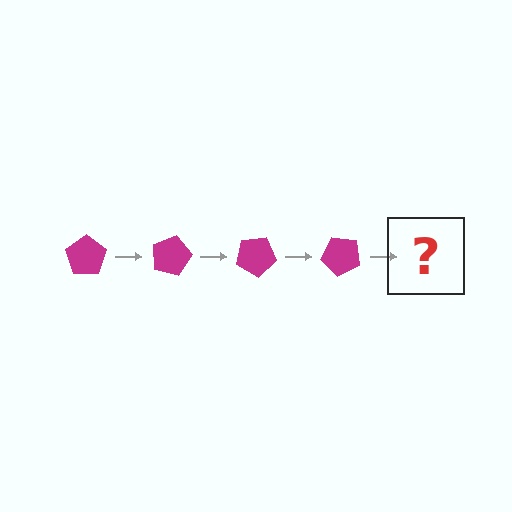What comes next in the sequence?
The next element should be a magenta pentagon rotated 60 degrees.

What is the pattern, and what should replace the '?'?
The pattern is that the pentagon rotates 15 degrees each step. The '?' should be a magenta pentagon rotated 60 degrees.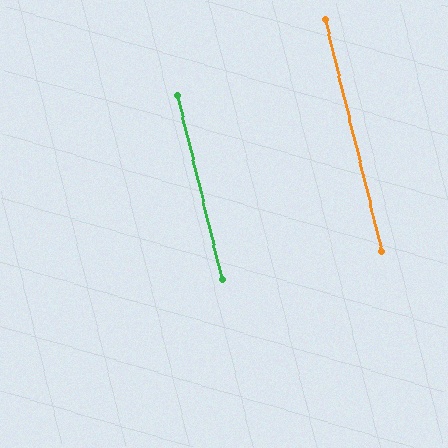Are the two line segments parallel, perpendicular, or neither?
Parallel — their directions differ by only 0.2°.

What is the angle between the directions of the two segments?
Approximately 0 degrees.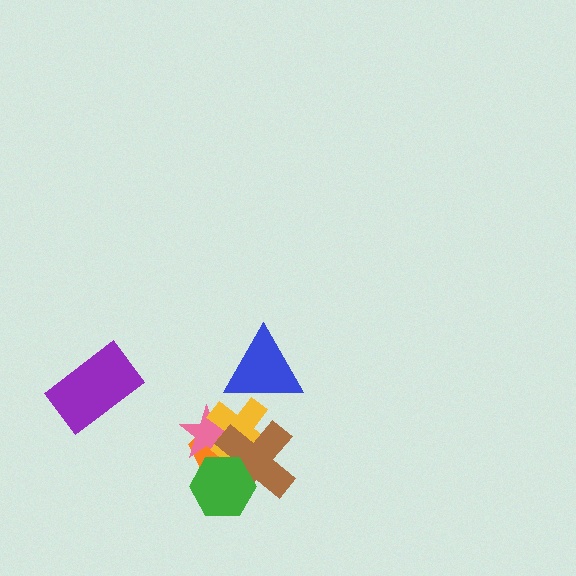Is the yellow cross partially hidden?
Yes, it is partially covered by another shape.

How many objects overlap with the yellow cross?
5 objects overlap with the yellow cross.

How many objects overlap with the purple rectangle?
0 objects overlap with the purple rectangle.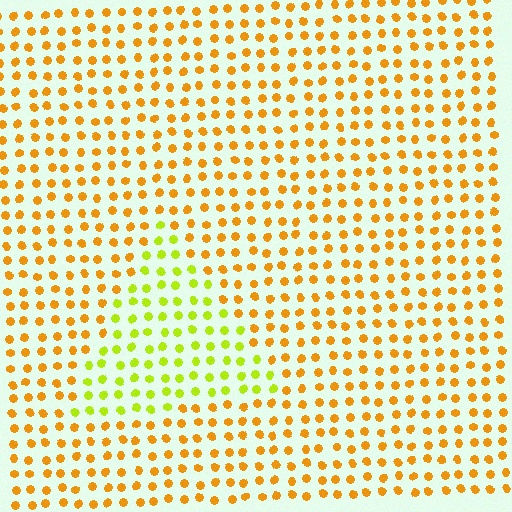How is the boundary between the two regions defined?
The boundary is defined purely by a slight shift in hue (about 41 degrees). Spacing, size, and orientation are identical on both sides.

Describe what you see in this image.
The image is filled with small orange elements in a uniform arrangement. A triangle-shaped region is visible where the elements are tinted to a slightly different hue, forming a subtle color boundary.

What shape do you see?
I see a triangle.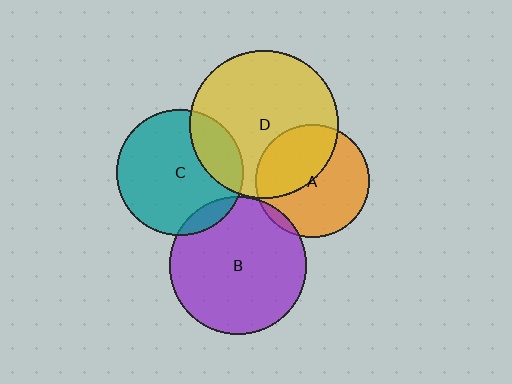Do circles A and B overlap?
Yes.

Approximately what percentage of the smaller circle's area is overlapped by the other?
Approximately 5%.